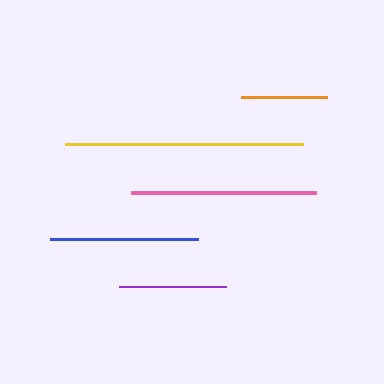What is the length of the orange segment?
The orange segment is approximately 86 pixels long.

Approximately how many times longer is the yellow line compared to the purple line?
The yellow line is approximately 2.2 times the length of the purple line.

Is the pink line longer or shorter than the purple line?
The pink line is longer than the purple line.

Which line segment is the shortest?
The orange line is the shortest at approximately 86 pixels.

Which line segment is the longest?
The yellow line is the longest at approximately 239 pixels.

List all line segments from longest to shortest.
From longest to shortest: yellow, pink, blue, purple, orange.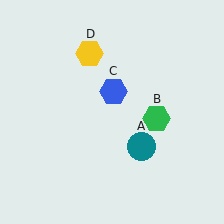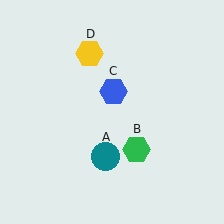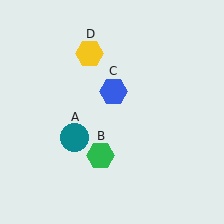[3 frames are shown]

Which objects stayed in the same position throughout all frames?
Blue hexagon (object C) and yellow hexagon (object D) remained stationary.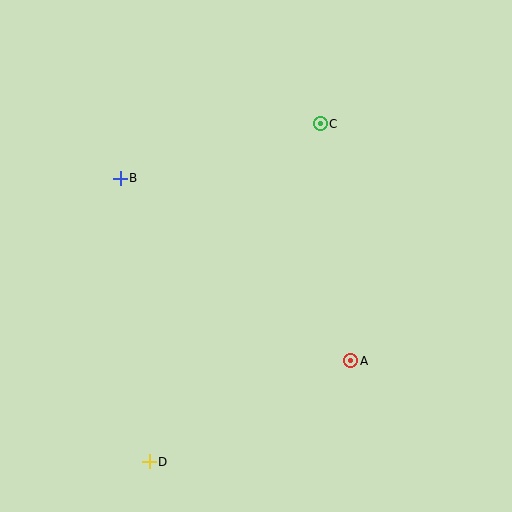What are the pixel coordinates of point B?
Point B is at (120, 178).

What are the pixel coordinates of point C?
Point C is at (320, 124).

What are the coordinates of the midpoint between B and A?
The midpoint between B and A is at (235, 270).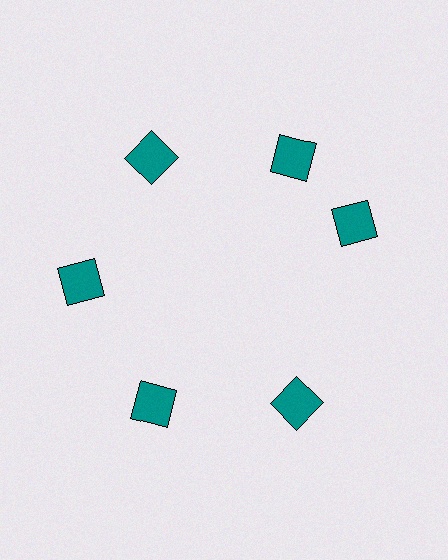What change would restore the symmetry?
The symmetry would be restored by rotating it back into even spacing with its neighbors so that all 6 squares sit at equal angles and equal distance from the center.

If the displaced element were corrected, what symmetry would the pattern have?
It would have 6-fold rotational symmetry — the pattern would map onto itself every 60 degrees.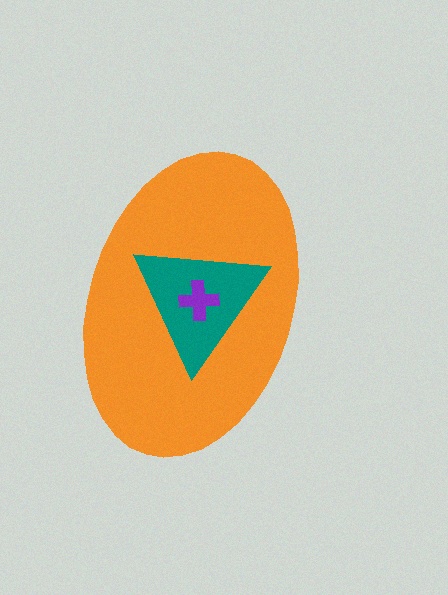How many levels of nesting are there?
3.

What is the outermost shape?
The orange ellipse.